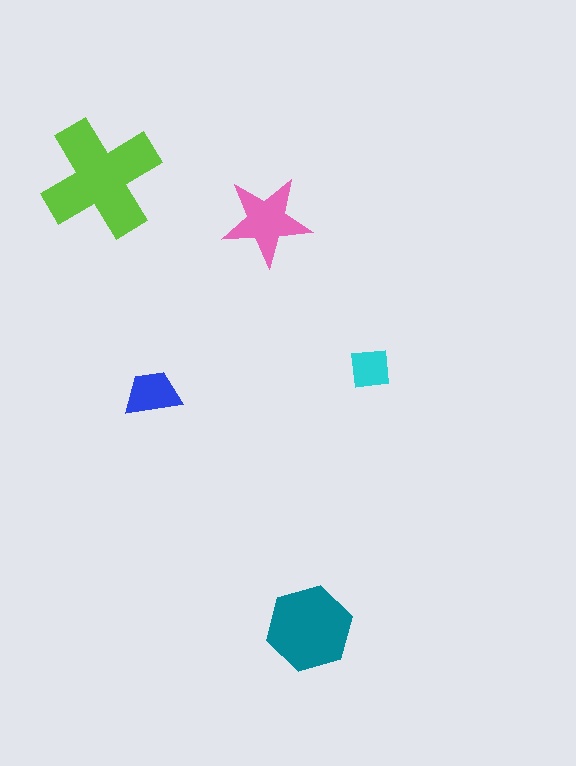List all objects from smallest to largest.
The cyan square, the blue trapezoid, the pink star, the teal hexagon, the lime cross.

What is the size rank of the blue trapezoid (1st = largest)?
4th.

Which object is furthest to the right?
The cyan square is rightmost.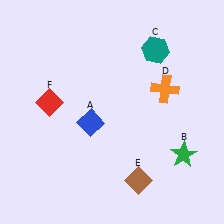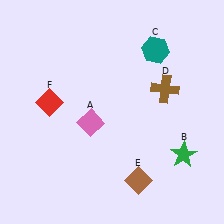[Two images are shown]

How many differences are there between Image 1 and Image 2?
There are 2 differences between the two images.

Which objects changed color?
A changed from blue to pink. D changed from orange to brown.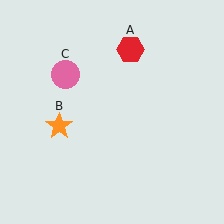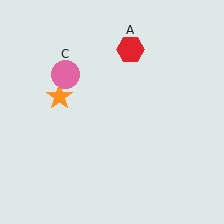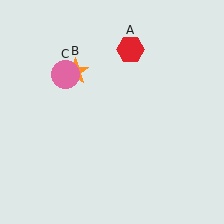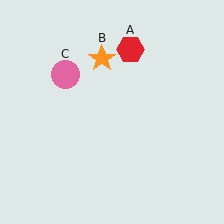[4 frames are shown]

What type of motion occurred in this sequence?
The orange star (object B) rotated clockwise around the center of the scene.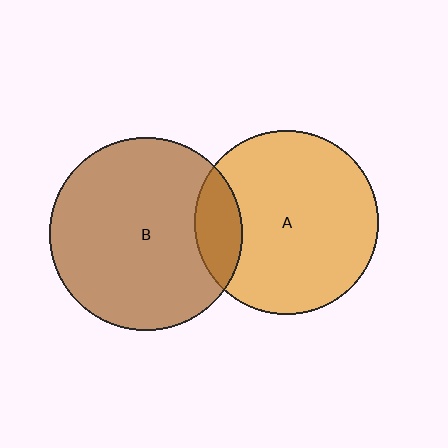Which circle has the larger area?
Circle B (brown).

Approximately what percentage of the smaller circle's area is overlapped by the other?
Approximately 15%.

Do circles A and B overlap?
Yes.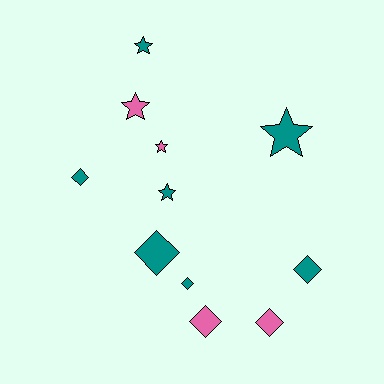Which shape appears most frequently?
Diamond, with 6 objects.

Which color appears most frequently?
Teal, with 7 objects.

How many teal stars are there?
There are 3 teal stars.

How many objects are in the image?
There are 11 objects.